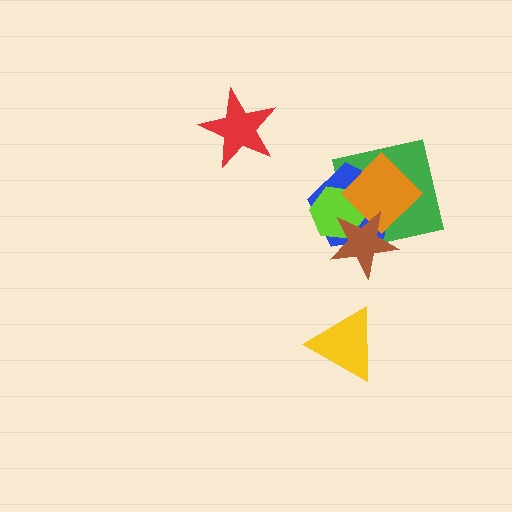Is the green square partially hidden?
Yes, it is partially covered by another shape.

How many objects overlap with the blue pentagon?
4 objects overlap with the blue pentagon.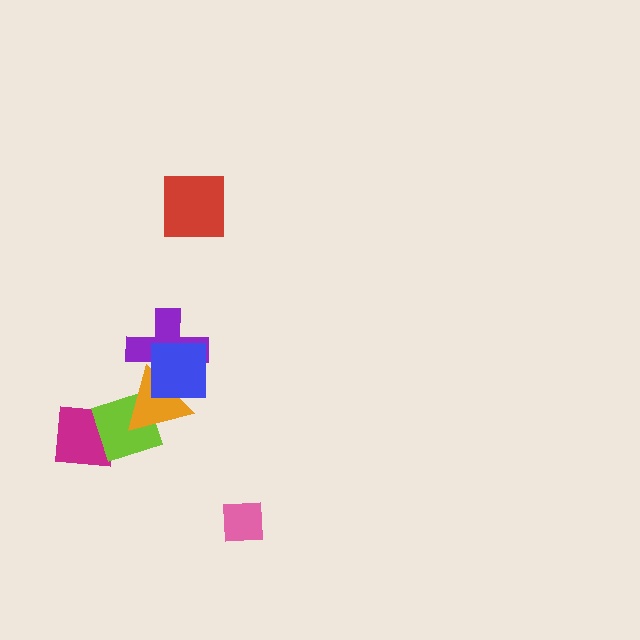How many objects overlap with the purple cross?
2 objects overlap with the purple cross.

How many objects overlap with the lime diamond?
2 objects overlap with the lime diamond.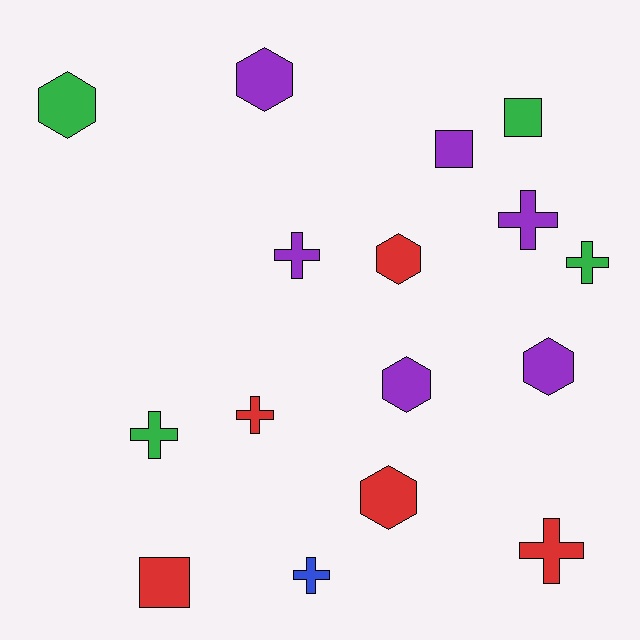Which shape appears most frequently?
Cross, with 7 objects.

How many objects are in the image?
There are 16 objects.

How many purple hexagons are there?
There are 3 purple hexagons.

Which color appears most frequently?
Purple, with 6 objects.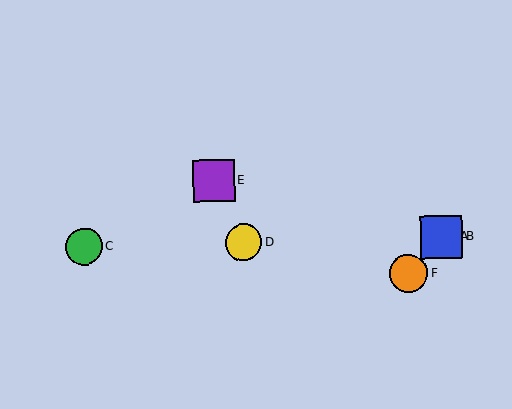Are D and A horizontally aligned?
Yes, both are at y≈242.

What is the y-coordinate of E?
Object E is at y≈181.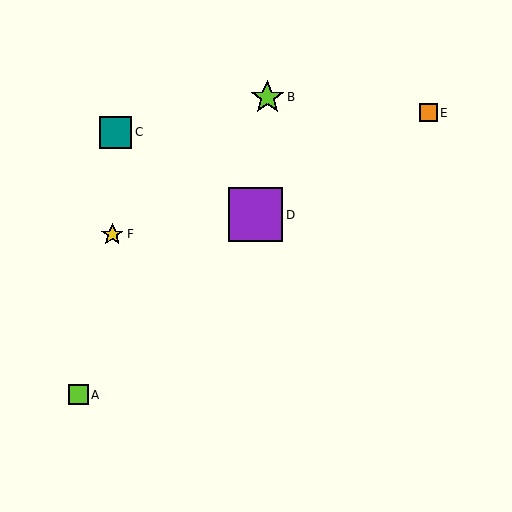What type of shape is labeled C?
Shape C is a teal square.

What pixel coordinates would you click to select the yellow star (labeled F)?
Click at (112, 234) to select the yellow star F.